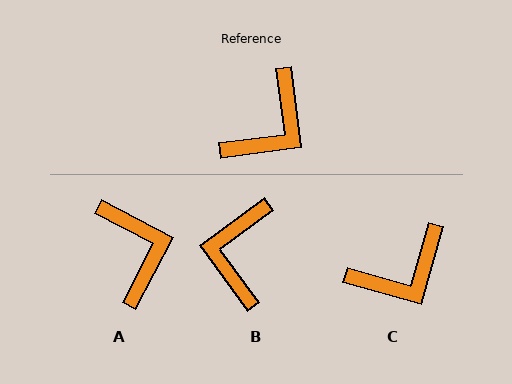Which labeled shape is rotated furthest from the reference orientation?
B, about 151 degrees away.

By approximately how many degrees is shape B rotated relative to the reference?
Approximately 151 degrees clockwise.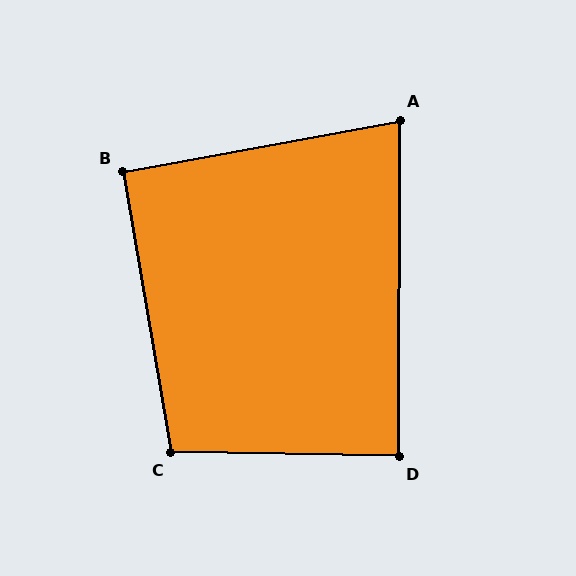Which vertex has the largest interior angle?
C, at approximately 101 degrees.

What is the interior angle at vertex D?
Approximately 89 degrees (approximately right).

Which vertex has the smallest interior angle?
A, at approximately 79 degrees.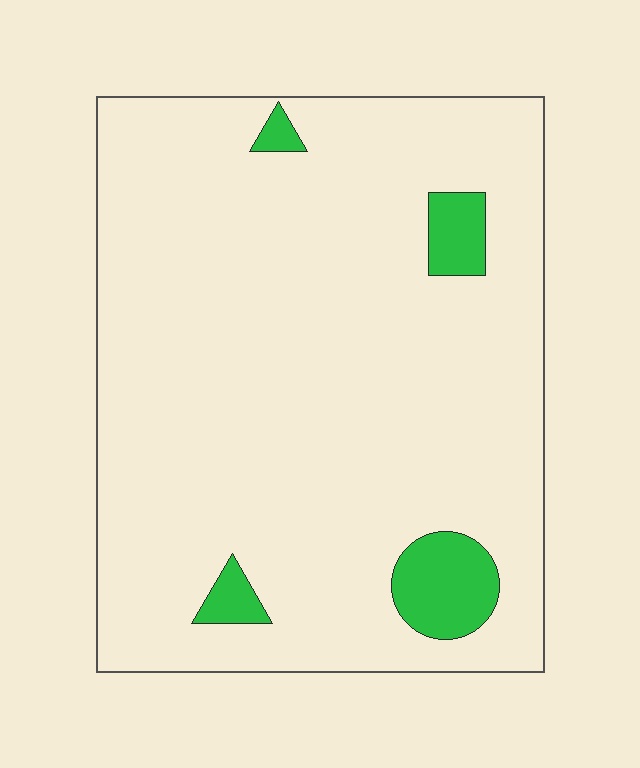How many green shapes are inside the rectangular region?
4.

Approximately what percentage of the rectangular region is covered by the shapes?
Approximately 5%.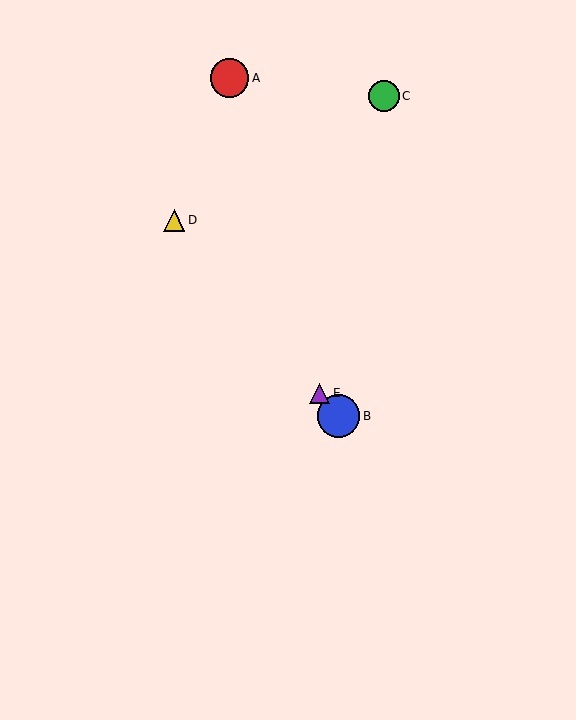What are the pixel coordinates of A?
Object A is at (229, 78).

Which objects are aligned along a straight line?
Objects B, D, E are aligned along a straight line.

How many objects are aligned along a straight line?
3 objects (B, D, E) are aligned along a straight line.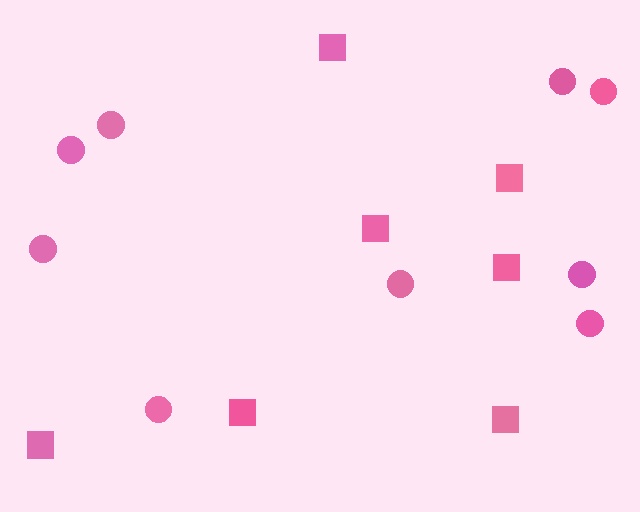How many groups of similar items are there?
There are 2 groups: one group of circles (9) and one group of squares (7).